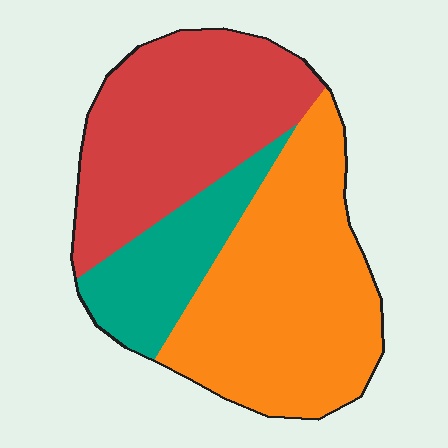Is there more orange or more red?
Orange.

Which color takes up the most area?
Orange, at roughly 45%.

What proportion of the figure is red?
Red covers around 35% of the figure.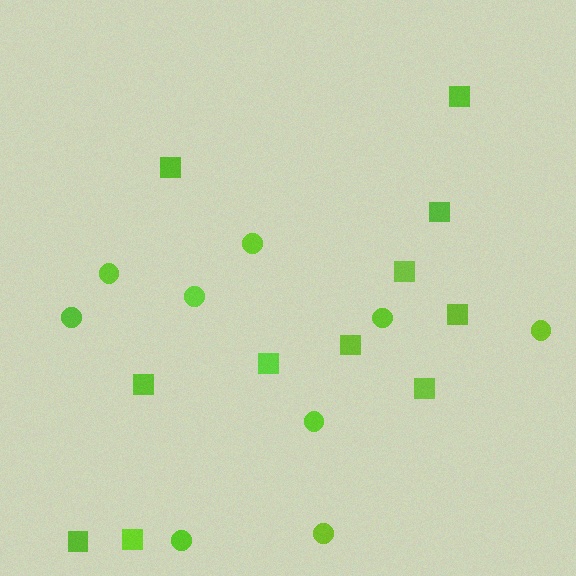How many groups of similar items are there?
There are 2 groups: one group of circles (9) and one group of squares (11).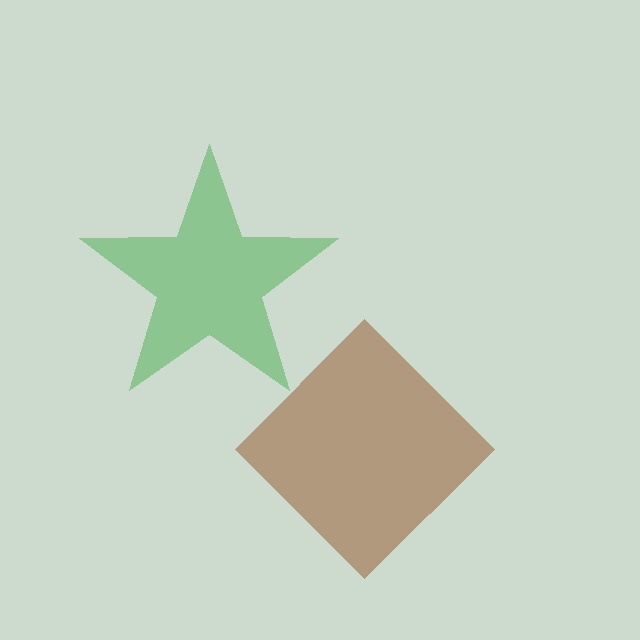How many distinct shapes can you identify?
There are 2 distinct shapes: a green star, a brown diamond.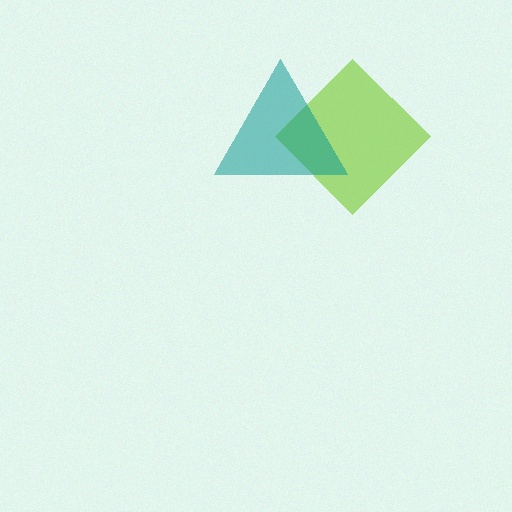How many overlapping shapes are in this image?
There are 2 overlapping shapes in the image.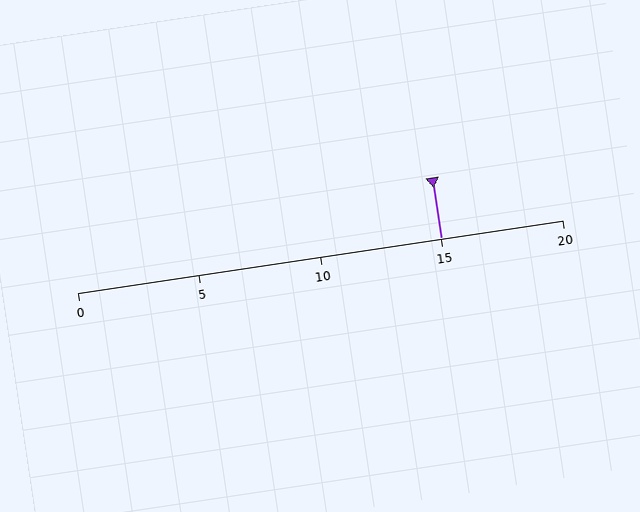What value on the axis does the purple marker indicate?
The marker indicates approximately 15.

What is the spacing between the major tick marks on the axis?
The major ticks are spaced 5 apart.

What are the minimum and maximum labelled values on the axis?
The axis runs from 0 to 20.